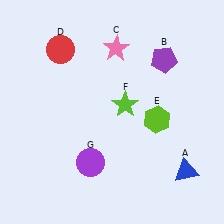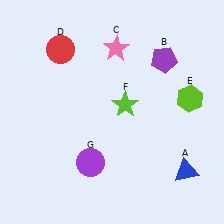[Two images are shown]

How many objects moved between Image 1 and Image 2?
1 object moved between the two images.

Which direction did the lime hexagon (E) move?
The lime hexagon (E) moved right.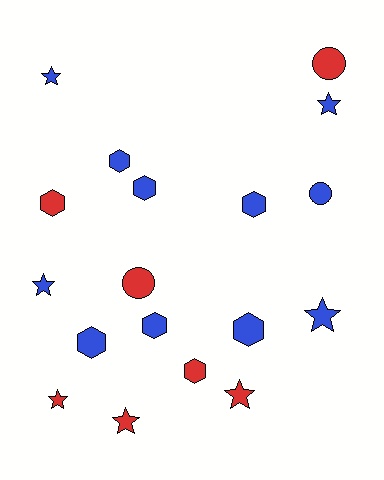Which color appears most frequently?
Blue, with 11 objects.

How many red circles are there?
There are 2 red circles.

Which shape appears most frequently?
Hexagon, with 8 objects.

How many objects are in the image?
There are 18 objects.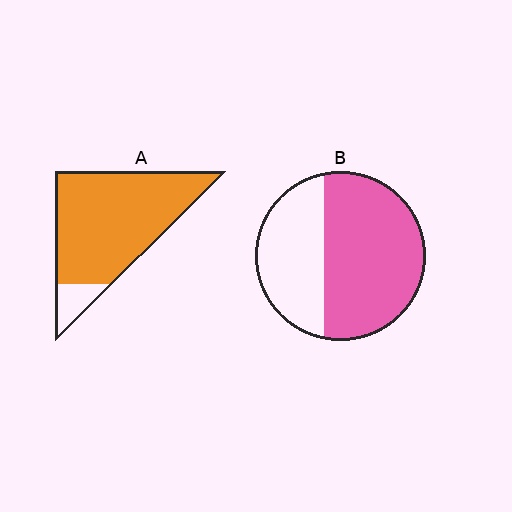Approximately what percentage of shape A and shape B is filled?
A is approximately 90% and B is approximately 60%.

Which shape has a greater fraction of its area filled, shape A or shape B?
Shape A.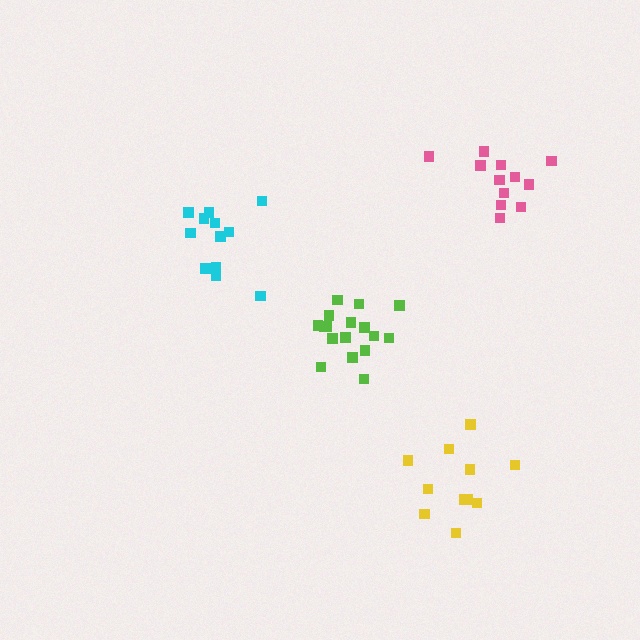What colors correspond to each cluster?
The clusters are colored: cyan, lime, pink, yellow.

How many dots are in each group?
Group 1: 12 dots, Group 2: 17 dots, Group 3: 12 dots, Group 4: 11 dots (52 total).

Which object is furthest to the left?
The cyan cluster is leftmost.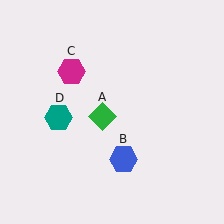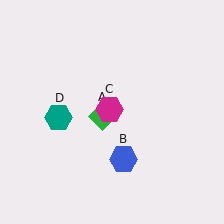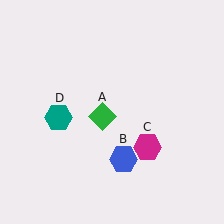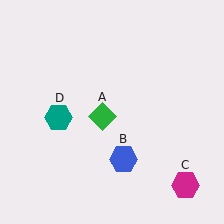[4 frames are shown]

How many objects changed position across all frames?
1 object changed position: magenta hexagon (object C).